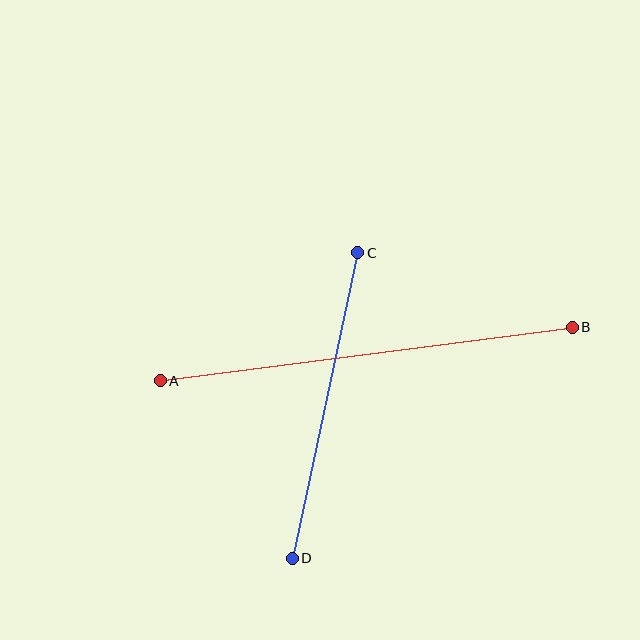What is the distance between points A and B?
The distance is approximately 415 pixels.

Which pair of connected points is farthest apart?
Points A and B are farthest apart.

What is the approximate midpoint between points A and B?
The midpoint is at approximately (366, 354) pixels.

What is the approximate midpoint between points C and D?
The midpoint is at approximately (325, 405) pixels.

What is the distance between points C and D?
The distance is approximately 312 pixels.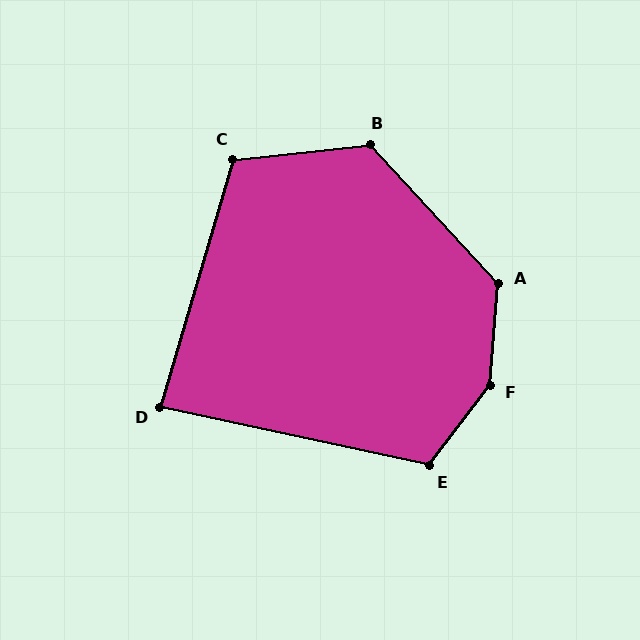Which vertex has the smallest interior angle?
D, at approximately 86 degrees.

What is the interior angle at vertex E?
Approximately 115 degrees (obtuse).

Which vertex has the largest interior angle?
F, at approximately 148 degrees.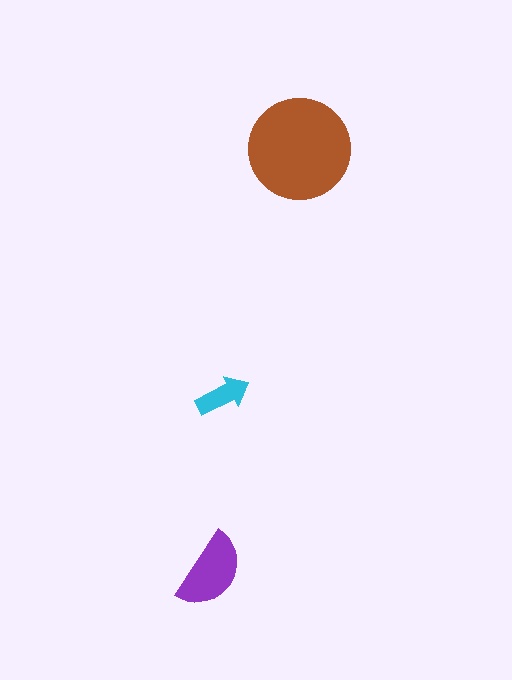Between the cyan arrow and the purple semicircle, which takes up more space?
The purple semicircle.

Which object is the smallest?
The cyan arrow.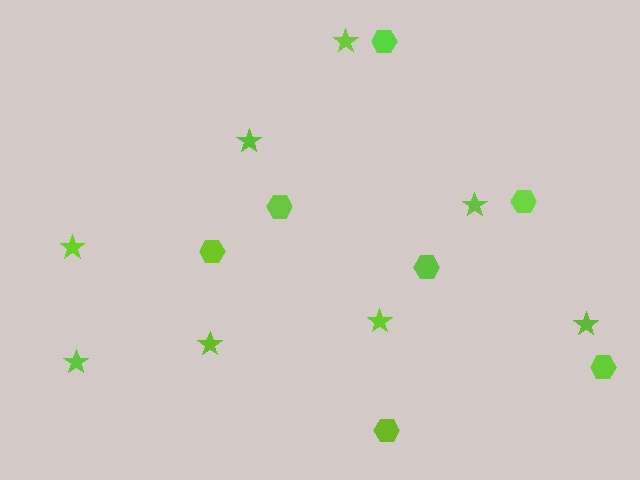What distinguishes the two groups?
There are 2 groups: one group of hexagons (7) and one group of stars (8).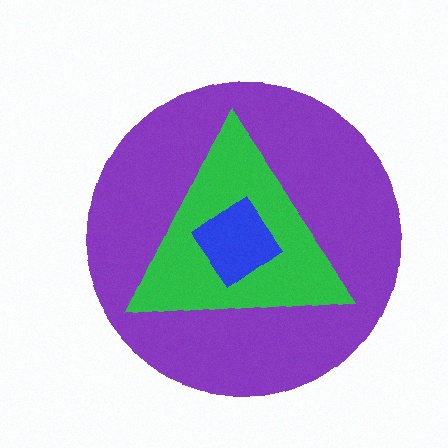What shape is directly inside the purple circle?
The green triangle.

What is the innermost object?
The blue diamond.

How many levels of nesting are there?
3.